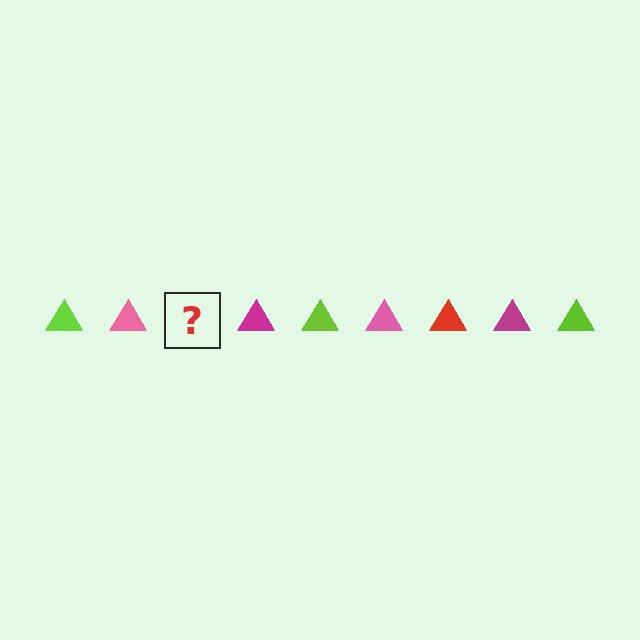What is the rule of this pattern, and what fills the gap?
The rule is that the pattern cycles through lime, pink, red, magenta triangles. The gap should be filled with a red triangle.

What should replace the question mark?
The question mark should be replaced with a red triangle.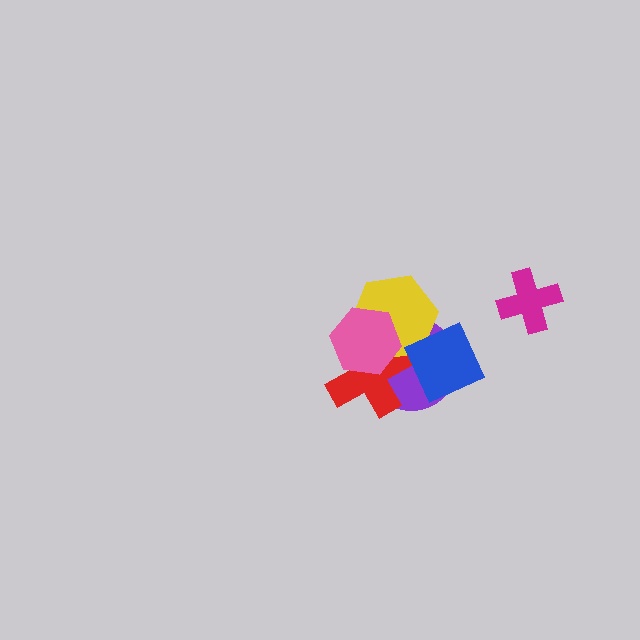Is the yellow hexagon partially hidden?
Yes, it is partially covered by another shape.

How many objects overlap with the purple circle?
4 objects overlap with the purple circle.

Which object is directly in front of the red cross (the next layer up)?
The yellow hexagon is directly in front of the red cross.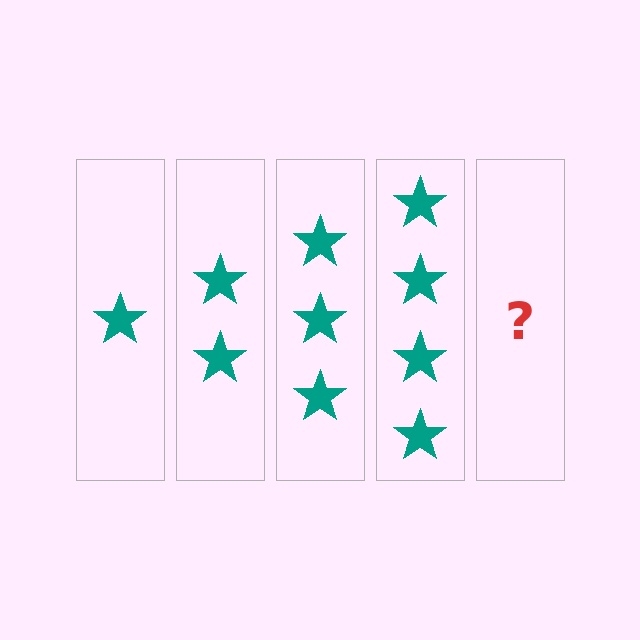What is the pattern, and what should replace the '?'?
The pattern is that each step adds one more star. The '?' should be 5 stars.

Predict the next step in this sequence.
The next step is 5 stars.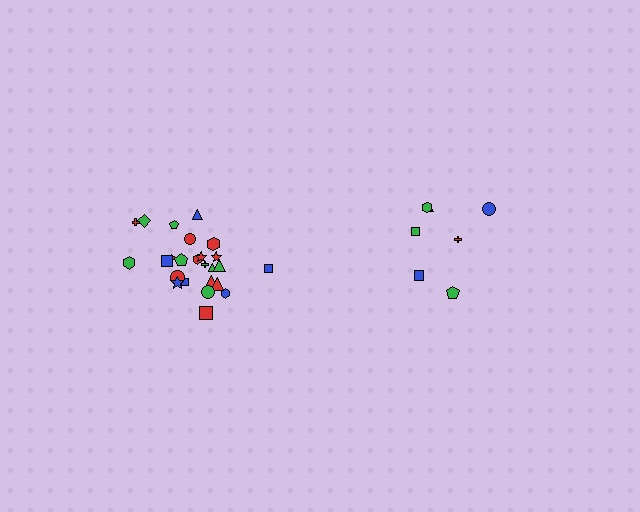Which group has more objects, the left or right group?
The left group.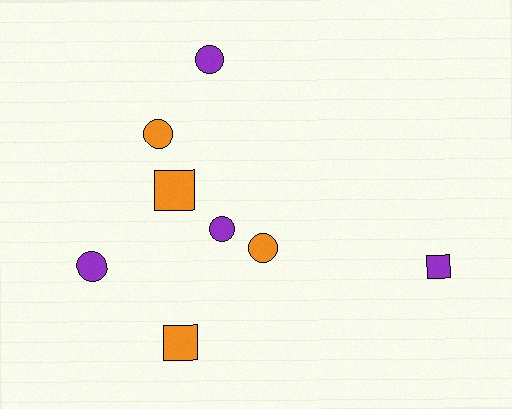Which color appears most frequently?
Purple, with 4 objects.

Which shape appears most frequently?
Circle, with 5 objects.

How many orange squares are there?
There are 2 orange squares.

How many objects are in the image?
There are 8 objects.